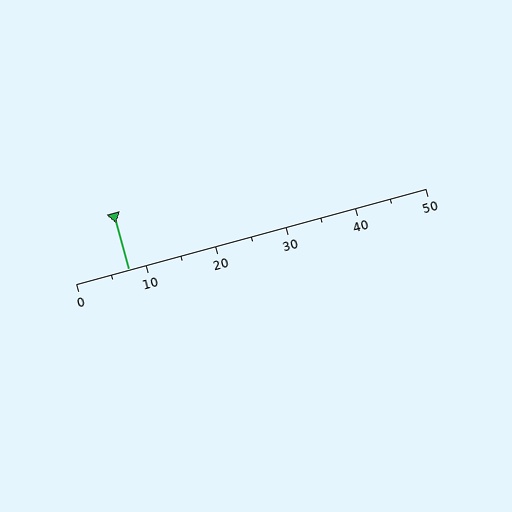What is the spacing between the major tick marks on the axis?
The major ticks are spaced 10 apart.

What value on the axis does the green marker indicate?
The marker indicates approximately 7.5.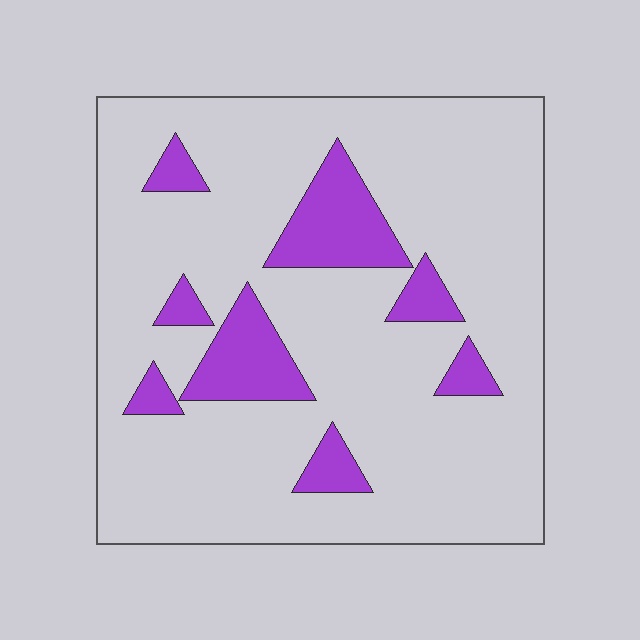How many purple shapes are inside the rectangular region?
8.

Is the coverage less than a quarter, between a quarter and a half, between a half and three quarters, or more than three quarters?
Less than a quarter.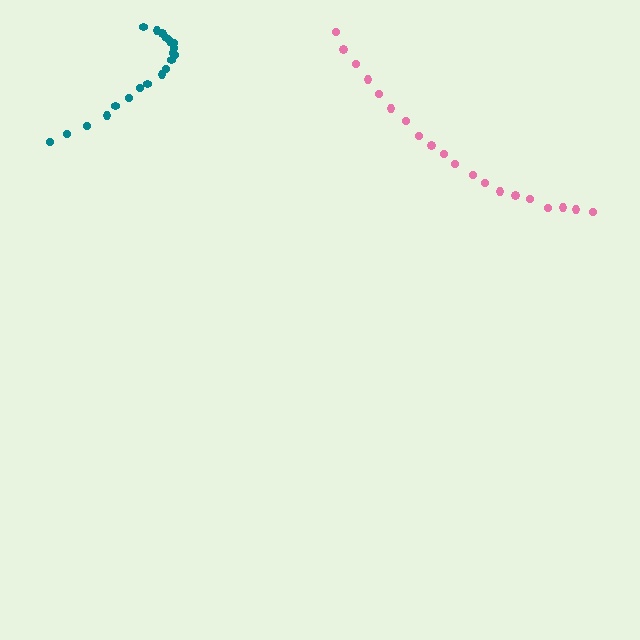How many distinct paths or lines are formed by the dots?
There are 2 distinct paths.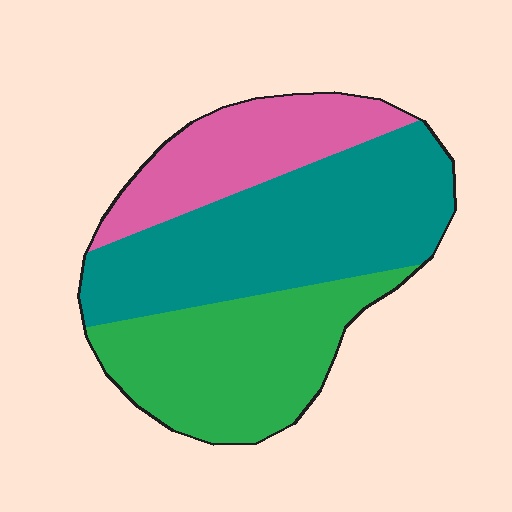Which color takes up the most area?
Teal, at roughly 45%.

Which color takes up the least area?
Pink, at roughly 20%.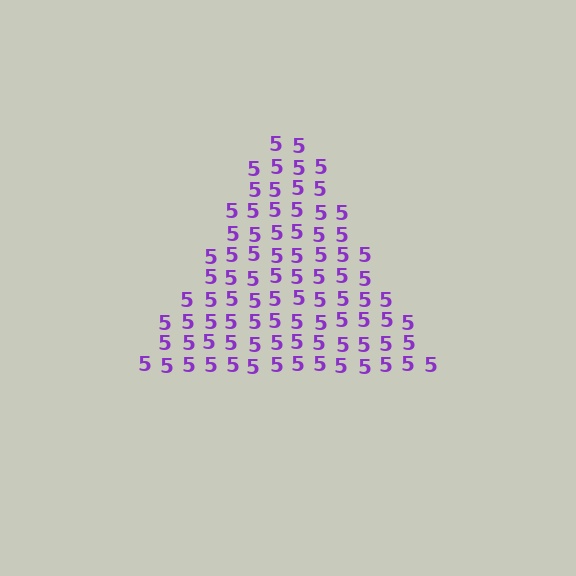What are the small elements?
The small elements are digit 5's.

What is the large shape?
The large shape is a triangle.